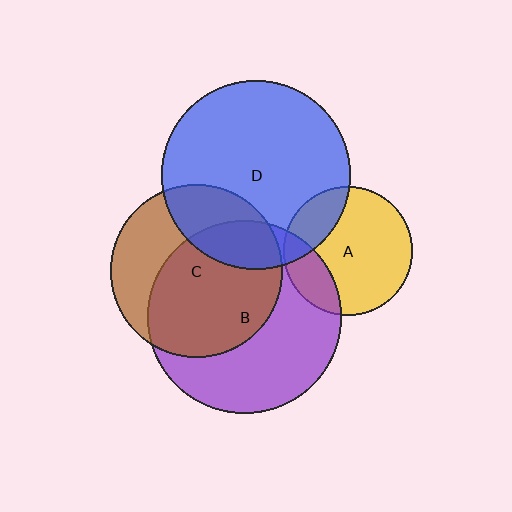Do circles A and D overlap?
Yes.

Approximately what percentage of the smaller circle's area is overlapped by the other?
Approximately 20%.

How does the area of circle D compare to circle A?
Approximately 2.1 times.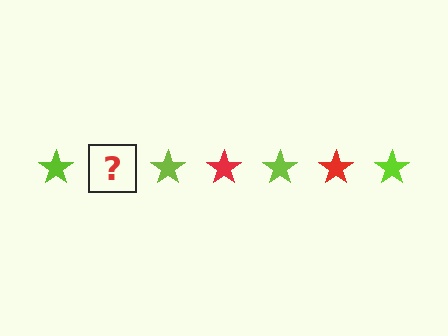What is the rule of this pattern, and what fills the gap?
The rule is that the pattern cycles through lime, red stars. The gap should be filled with a red star.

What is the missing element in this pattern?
The missing element is a red star.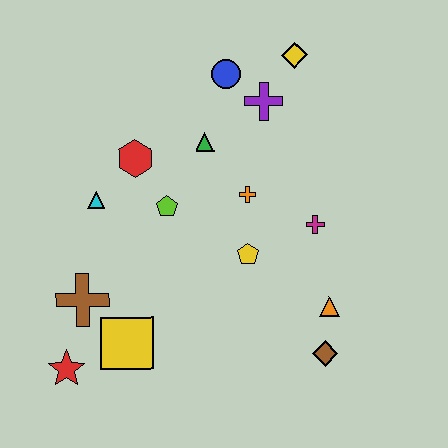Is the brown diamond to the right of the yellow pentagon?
Yes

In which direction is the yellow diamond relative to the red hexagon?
The yellow diamond is to the right of the red hexagon.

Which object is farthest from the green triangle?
The red star is farthest from the green triangle.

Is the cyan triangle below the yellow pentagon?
No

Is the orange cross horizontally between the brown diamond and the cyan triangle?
Yes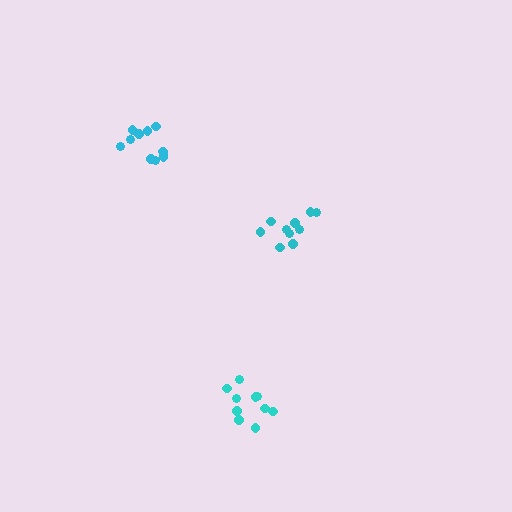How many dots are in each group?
Group 1: 10 dots, Group 2: 11 dots, Group 3: 10 dots (31 total).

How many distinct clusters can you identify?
There are 3 distinct clusters.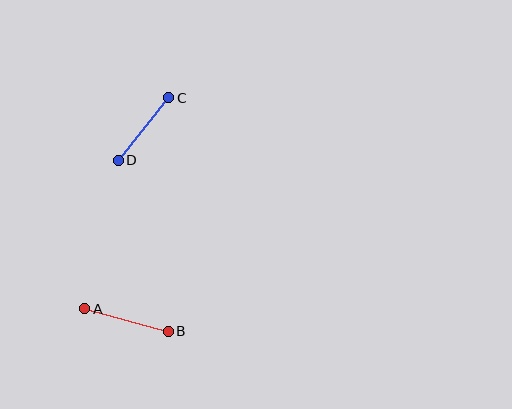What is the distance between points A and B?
The distance is approximately 86 pixels.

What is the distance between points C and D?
The distance is approximately 80 pixels.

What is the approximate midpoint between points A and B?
The midpoint is at approximately (126, 320) pixels.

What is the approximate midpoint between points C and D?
The midpoint is at approximately (143, 129) pixels.